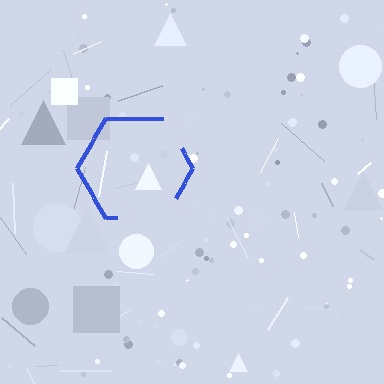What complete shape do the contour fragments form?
The contour fragments form a hexagon.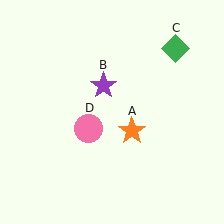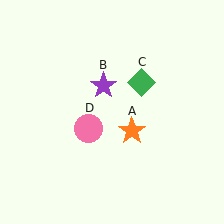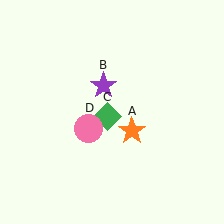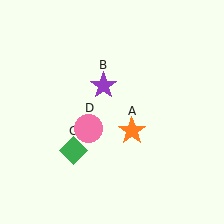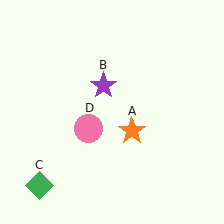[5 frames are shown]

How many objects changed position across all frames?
1 object changed position: green diamond (object C).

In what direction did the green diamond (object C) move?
The green diamond (object C) moved down and to the left.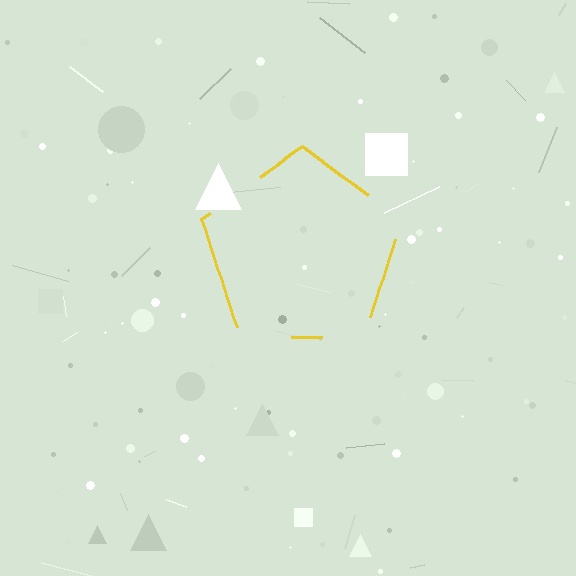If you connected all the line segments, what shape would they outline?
They would outline a pentagon.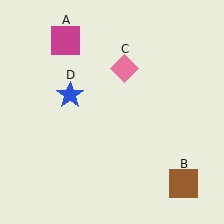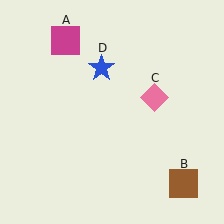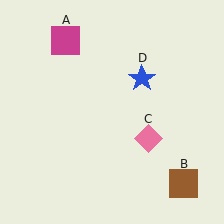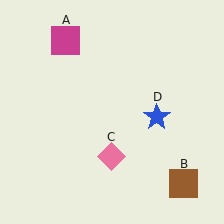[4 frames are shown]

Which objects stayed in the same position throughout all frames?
Magenta square (object A) and brown square (object B) remained stationary.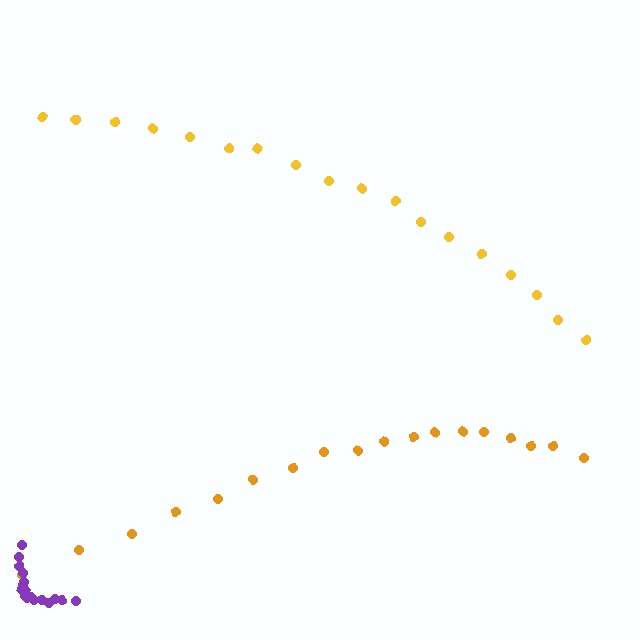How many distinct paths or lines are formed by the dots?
There are 3 distinct paths.